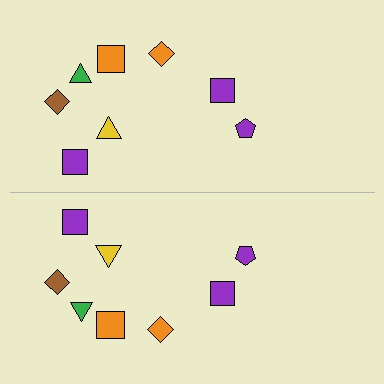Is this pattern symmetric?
Yes, this pattern has bilateral (reflection) symmetry.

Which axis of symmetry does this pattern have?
The pattern has a horizontal axis of symmetry running through the center of the image.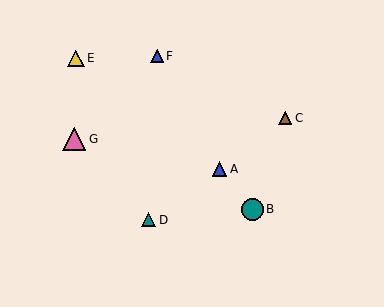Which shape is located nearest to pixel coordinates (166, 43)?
The blue triangle (labeled F) at (157, 56) is nearest to that location.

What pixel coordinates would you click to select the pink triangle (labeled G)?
Click at (74, 139) to select the pink triangle G.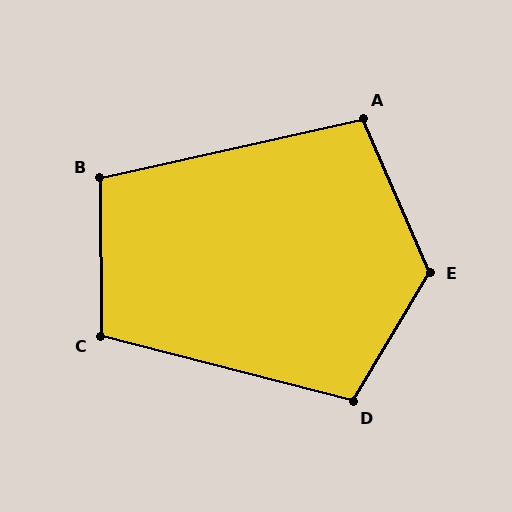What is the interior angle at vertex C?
Approximately 105 degrees (obtuse).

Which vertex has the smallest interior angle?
A, at approximately 101 degrees.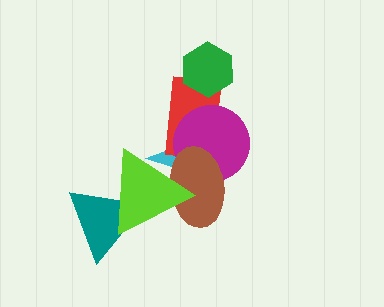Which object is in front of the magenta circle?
The brown ellipse is in front of the magenta circle.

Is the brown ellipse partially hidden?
Yes, it is partially covered by another shape.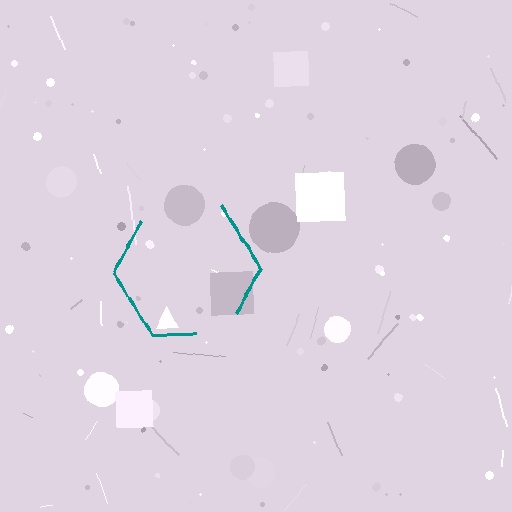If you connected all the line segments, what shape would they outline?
They would outline a hexagon.